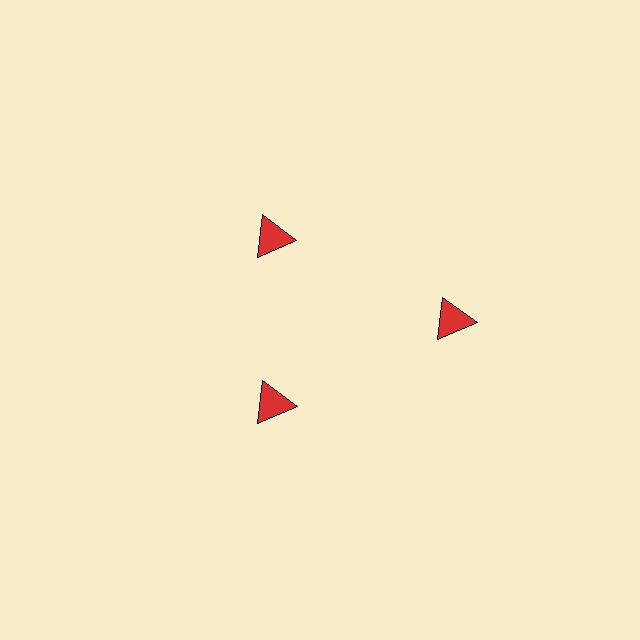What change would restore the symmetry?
The symmetry would be restored by moving it inward, back onto the ring so that all 3 triangles sit at equal angles and equal distance from the center.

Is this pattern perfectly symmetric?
No. The 3 red triangles are arranged in a ring, but one element near the 3 o'clock position is pushed outward from the center, breaking the 3-fold rotational symmetry.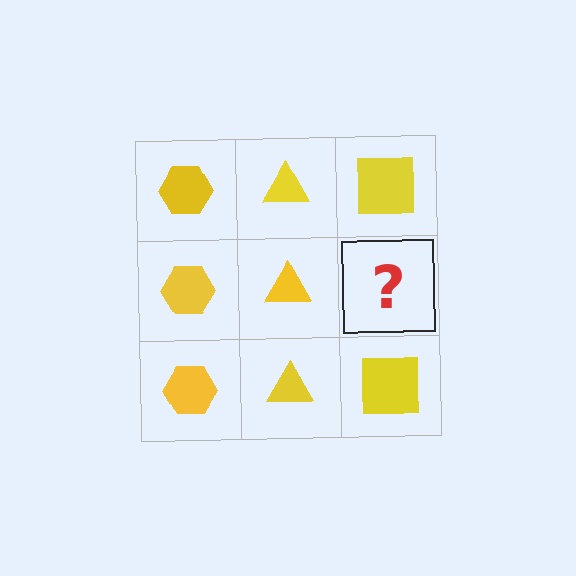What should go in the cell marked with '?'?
The missing cell should contain a yellow square.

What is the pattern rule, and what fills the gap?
The rule is that each column has a consistent shape. The gap should be filled with a yellow square.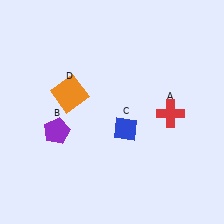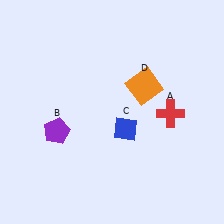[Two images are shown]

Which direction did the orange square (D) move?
The orange square (D) moved right.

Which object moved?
The orange square (D) moved right.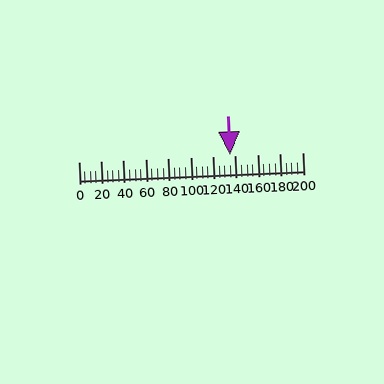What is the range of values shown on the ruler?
The ruler shows values from 0 to 200.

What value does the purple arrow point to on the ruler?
The purple arrow points to approximately 135.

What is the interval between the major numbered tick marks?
The major tick marks are spaced 20 units apart.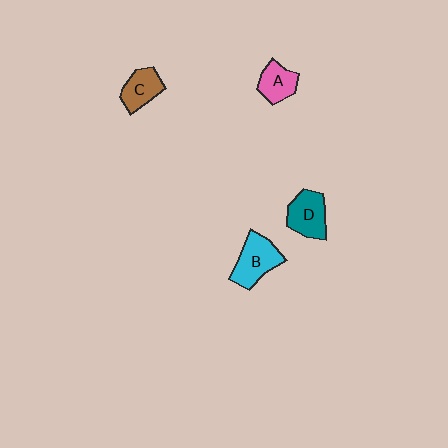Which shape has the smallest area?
Shape A (pink).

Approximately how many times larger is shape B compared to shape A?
Approximately 1.4 times.